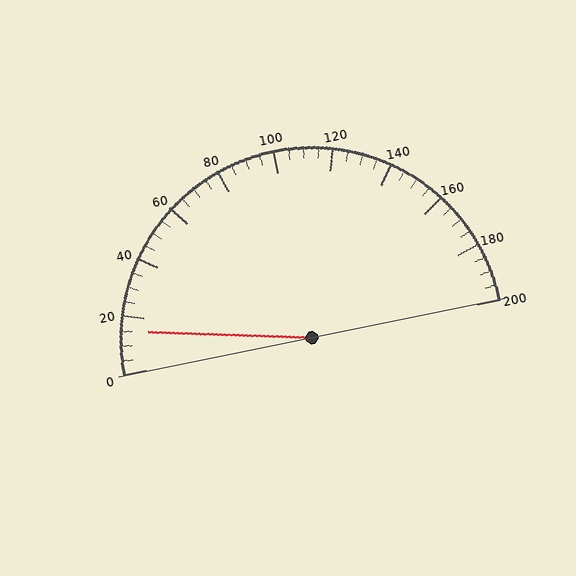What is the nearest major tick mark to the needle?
The nearest major tick mark is 20.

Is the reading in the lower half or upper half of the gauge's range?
The reading is in the lower half of the range (0 to 200).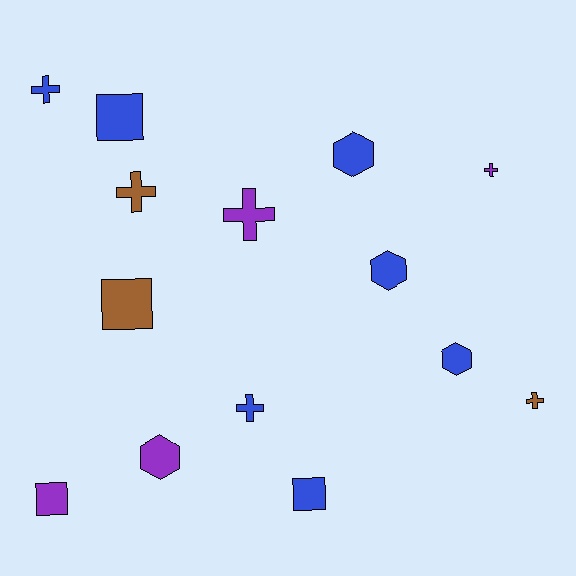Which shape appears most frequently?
Cross, with 6 objects.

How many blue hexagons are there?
There are 3 blue hexagons.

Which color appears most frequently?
Blue, with 7 objects.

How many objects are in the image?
There are 14 objects.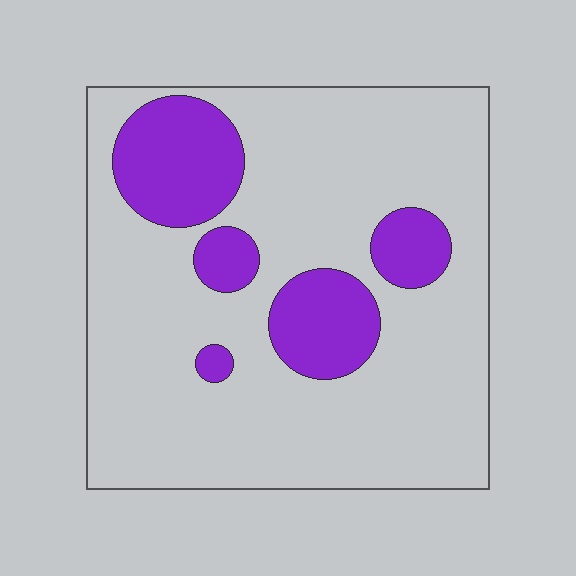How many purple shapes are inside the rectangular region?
5.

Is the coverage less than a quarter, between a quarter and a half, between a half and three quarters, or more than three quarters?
Less than a quarter.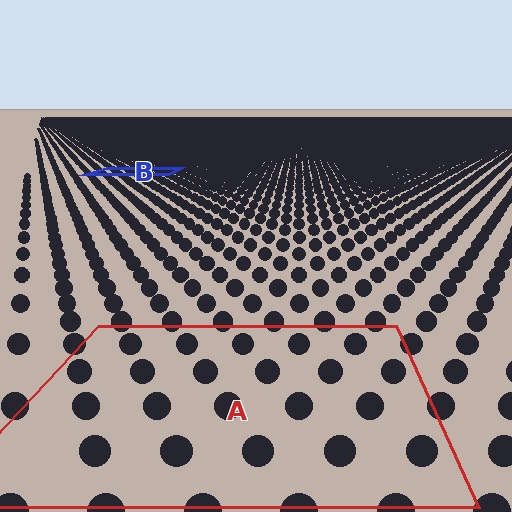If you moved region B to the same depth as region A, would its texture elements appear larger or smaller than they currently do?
They would appear larger. At a closer depth, the same texture elements are projected at a bigger on-screen size.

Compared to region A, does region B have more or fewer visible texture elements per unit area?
Region B has more texture elements per unit area — they are packed more densely because it is farther away.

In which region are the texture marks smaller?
The texture marks are smaller in region B, because it is farther away.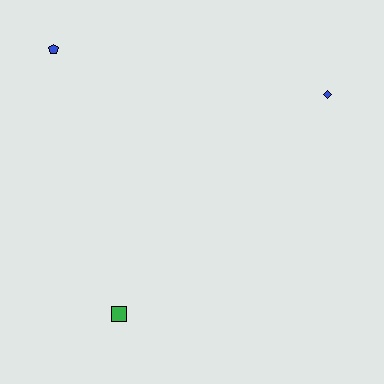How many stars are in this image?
There are no stars.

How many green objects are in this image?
There is 1 green object.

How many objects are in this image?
There are 3 objects.